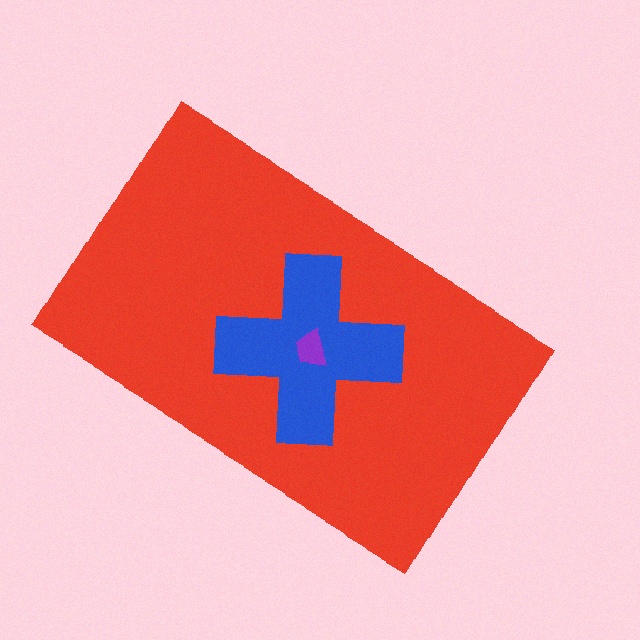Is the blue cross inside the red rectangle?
Yes.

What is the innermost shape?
The purple trapezoid.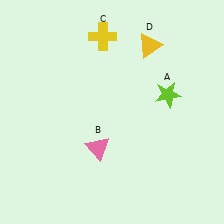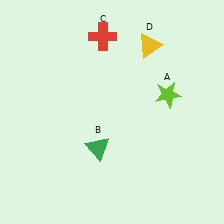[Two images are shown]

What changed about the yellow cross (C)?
In Image 1, C is yellow. In Image 2, it changed to red.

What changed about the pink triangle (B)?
In Image 1, B is pink. In Image 2, it changed to green.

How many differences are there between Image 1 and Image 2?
There are 2 differences between the two images.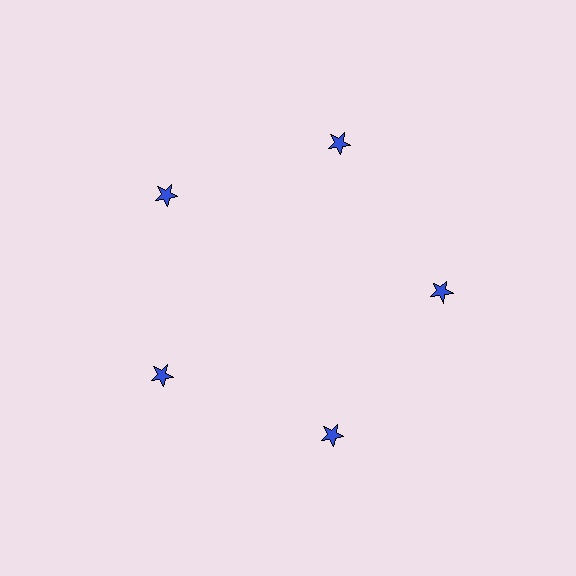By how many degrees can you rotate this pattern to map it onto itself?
The pattern maps onto itself every 72 degrees of rotation.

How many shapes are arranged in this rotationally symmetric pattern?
There are 5 shapes, arranged in 5 groups of 1.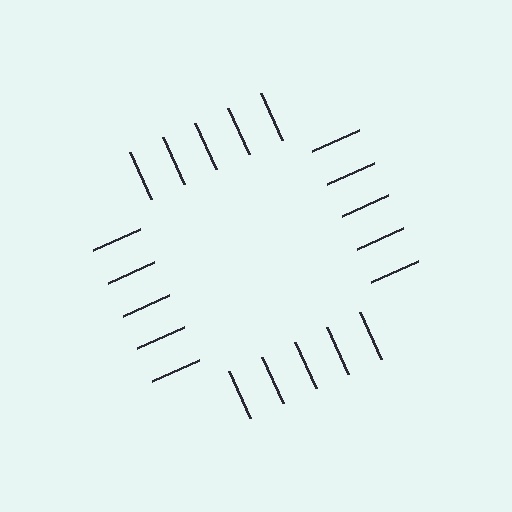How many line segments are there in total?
20 — 5 along each of the 4 edges.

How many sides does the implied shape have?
4 sides — the line-ends trace a square.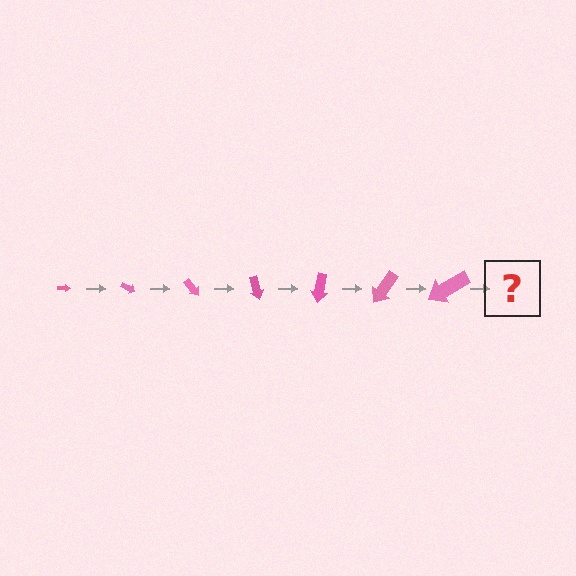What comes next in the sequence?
The next element should be an arrow, larger than the previous one and rotated 175 degrees from the start.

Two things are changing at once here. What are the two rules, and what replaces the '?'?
The two rules are that the arrow grows larger each step and it rotates 25 degrees each step. The '?' should be an arrow, larger than the previous one and rotated 175 degrees from the start.